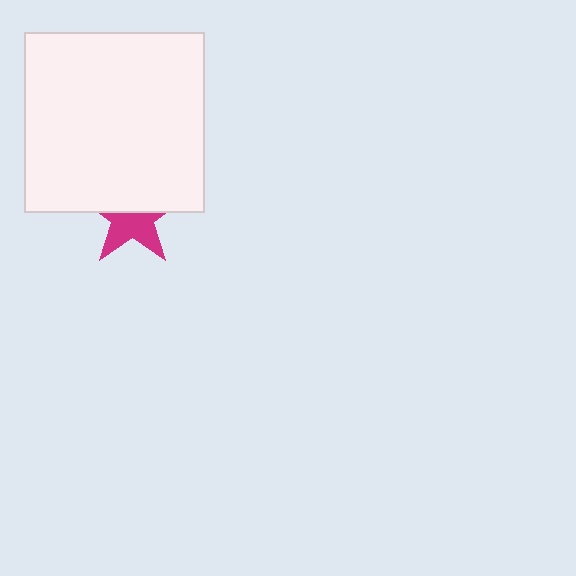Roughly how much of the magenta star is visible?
About half of it is visible (roughly 49%).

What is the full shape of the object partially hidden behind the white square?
The partially hidden object is a magenta star.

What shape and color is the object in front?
The object in front is a white square.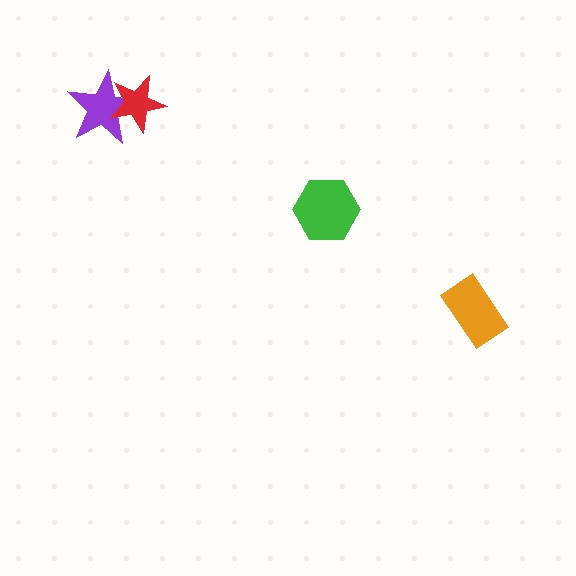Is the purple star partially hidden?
Yes, it is partially covered by another shape.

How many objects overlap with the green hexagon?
0 objects overlap with the green hexagon.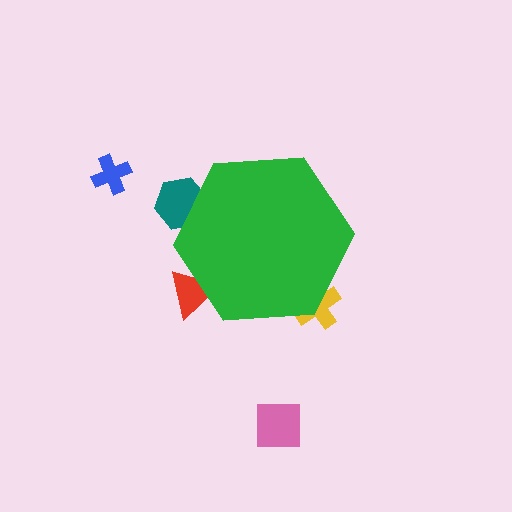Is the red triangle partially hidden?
Yes, the red triangle is partially hidden behind the green hexagon.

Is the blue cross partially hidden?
No, the blue cross is fully visible.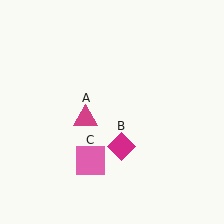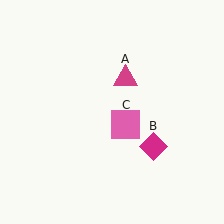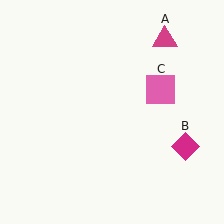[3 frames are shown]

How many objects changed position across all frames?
3 objects changed position: magenta triangle (object A), magenta diamond (object B), pink square (object C).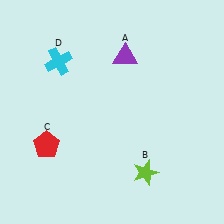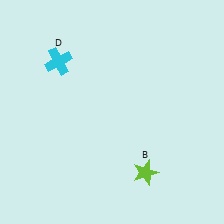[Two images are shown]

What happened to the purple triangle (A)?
The purple triangle (A) was removed in Image 2. It was in the top-right area of Image 1.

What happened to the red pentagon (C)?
The red pentagon (C) was removed in Image 2. It was in the bottom-left area of Image 1.